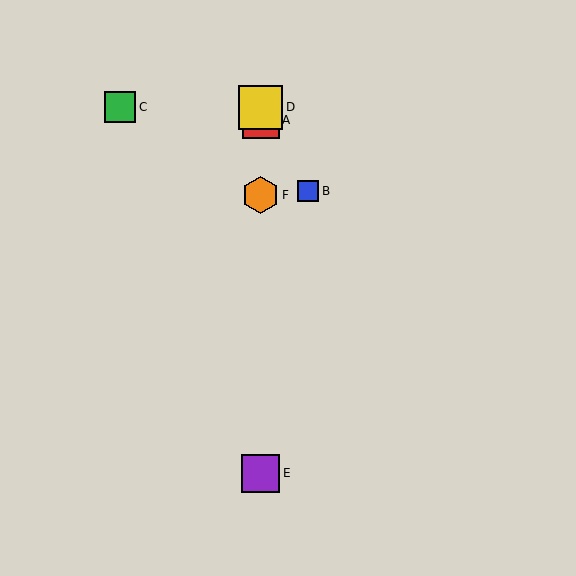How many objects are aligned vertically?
4 objects (A, D, E, F) are aligned vertically.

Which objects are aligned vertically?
Objects A, D, E, F are aligned vertically.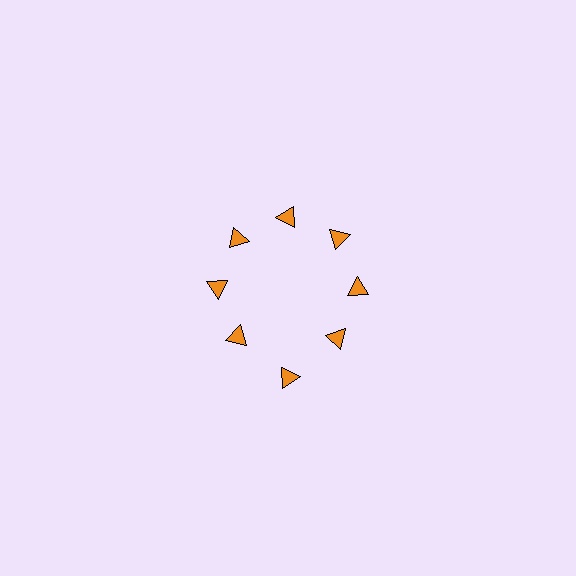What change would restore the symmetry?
The symmetry would be restored by moving it inward, back onto the ring so that all 8 triangles sit at equal angles and equal distance from the center.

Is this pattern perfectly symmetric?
No. The 8 orange triangles are arranged in a ring, but one element near the 6 o'clock position is pushed outward from the center, breaking the 8-fold rotational symmetry.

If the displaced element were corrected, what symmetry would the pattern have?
It would have 8-fold rotational symmetry — the pattern would map onto itself every 45 degrees.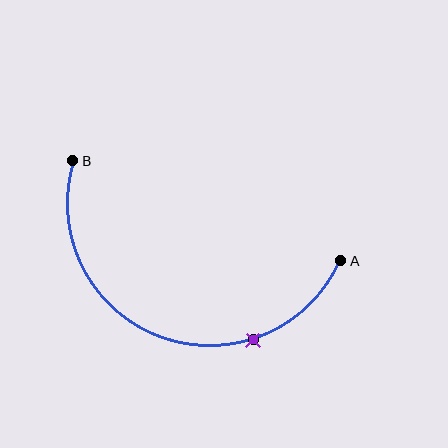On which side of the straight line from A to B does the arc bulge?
The arc bulges below the straight line connecting A and B.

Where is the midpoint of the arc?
The arc midpoint is the point on the curve farthest from the straight line joining A and B. It sits below that line.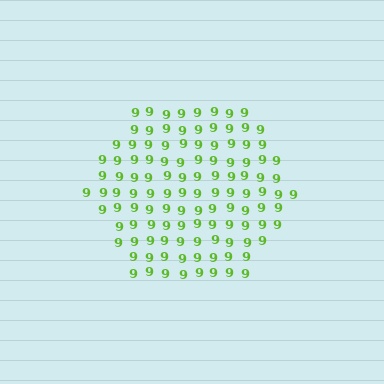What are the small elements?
The small elements are digit 9's.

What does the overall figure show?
The overall figure shows a hexagon.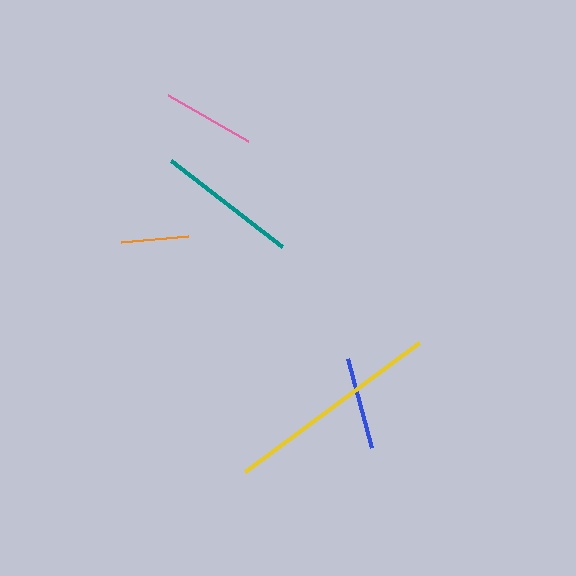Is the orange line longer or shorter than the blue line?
The blue line is longer than the orange line.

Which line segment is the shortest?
The orange line is the shortest at approximately 67 pixels.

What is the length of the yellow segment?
The yellow segment is approximately 217 pixels long.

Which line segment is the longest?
The yellow line is the longest at approximately 217 pixels.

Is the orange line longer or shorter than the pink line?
The pink line is longer than the orange line.